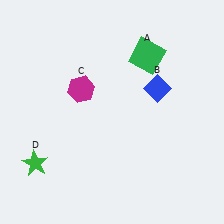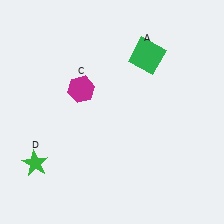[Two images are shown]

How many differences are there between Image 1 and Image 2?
There is 1 difference between the two images.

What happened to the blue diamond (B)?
The blue diamond (B) was removed in Image 2. It was in the top-right area of Image 1.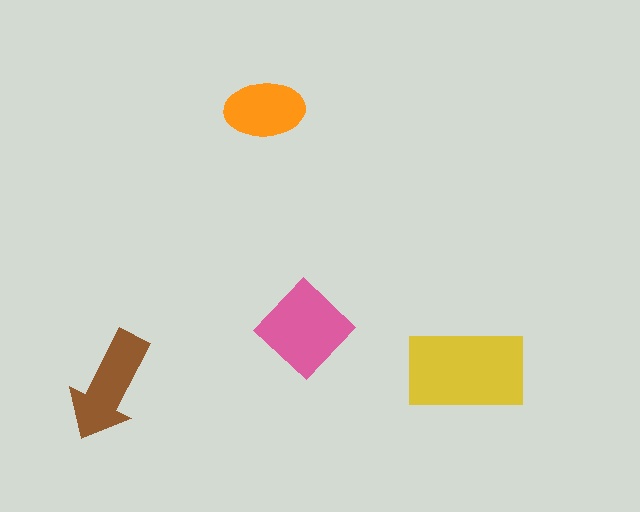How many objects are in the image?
There are 4 objects in the image.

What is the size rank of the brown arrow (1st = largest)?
3rd.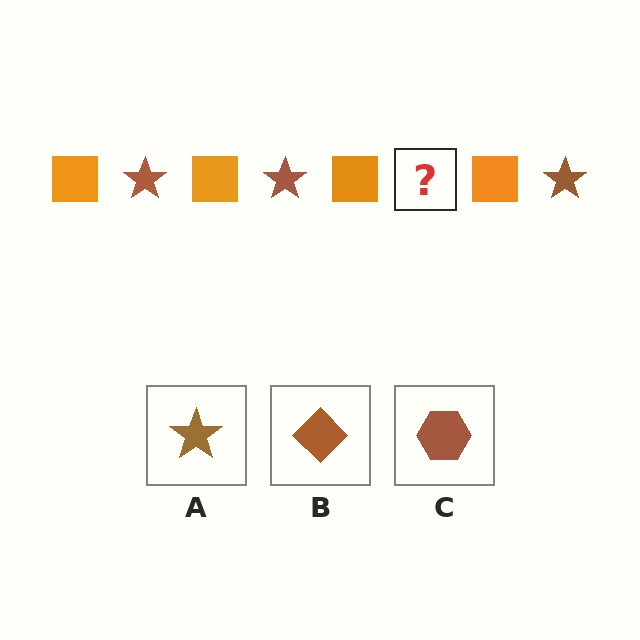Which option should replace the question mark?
Option A.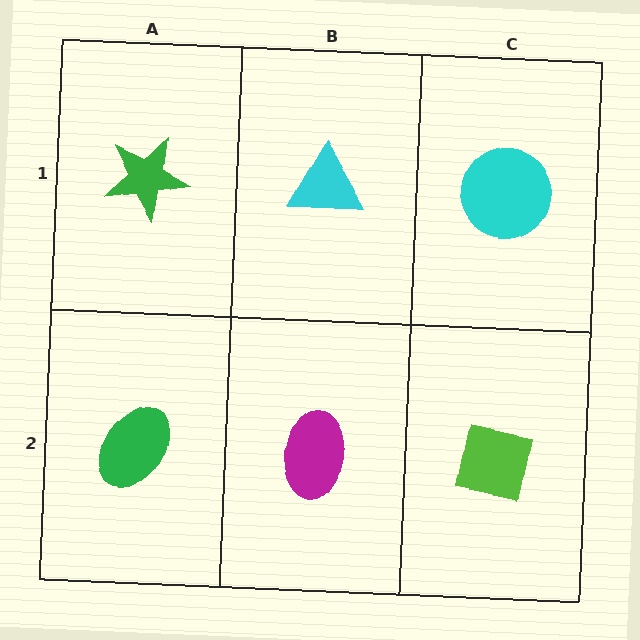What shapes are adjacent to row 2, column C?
A cyan circle (row 1, column C), a magenta ellipse (row 2, column B).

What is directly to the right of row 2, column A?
A magenta ellipse.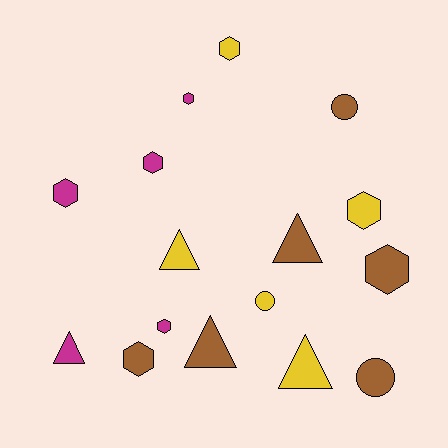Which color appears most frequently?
Brown, with 6 objects.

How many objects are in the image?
There are 16 objects.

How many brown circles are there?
There are 2 brown circles.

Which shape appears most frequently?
Hexagon, with 8 objects.